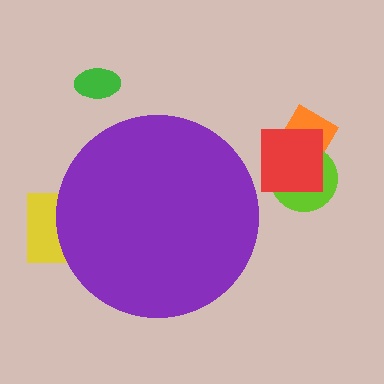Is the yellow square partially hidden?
Yes, the yellow square is partially hidden behind the purple circle.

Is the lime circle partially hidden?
No, the lime circle is fully visible.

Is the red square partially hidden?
No, the red square is fully visible.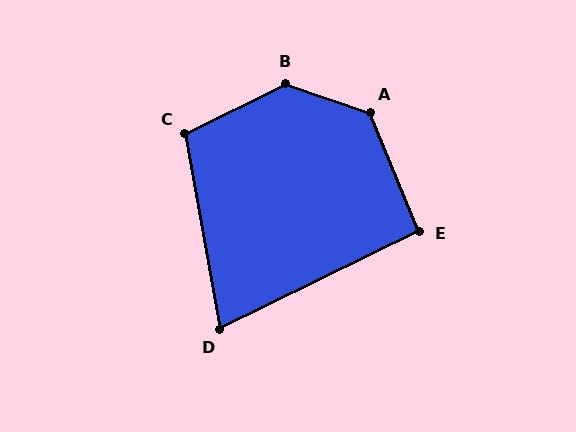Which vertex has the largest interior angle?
B, at approximately 135 degrees.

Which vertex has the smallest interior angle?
D, at approximately 74 degrees.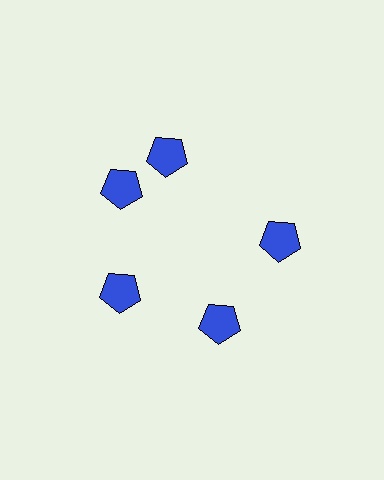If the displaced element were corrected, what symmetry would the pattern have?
It would have 5-fold rotational symmetry — the pattern would map onto itself every 72 degrees.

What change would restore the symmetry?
The symmetry would be restored by rotating it back into even spacing with its neighbors so that all 5 pentagons sit at equal angles and equal distance from the center.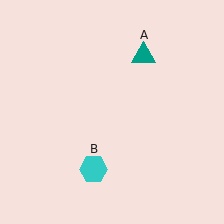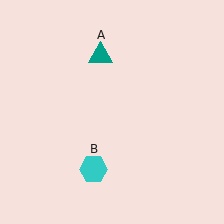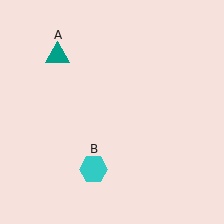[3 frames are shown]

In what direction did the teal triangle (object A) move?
The teal triangle (object A) moved left.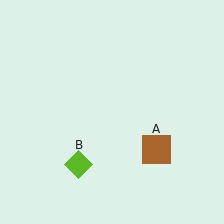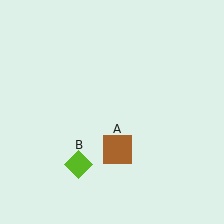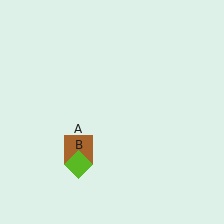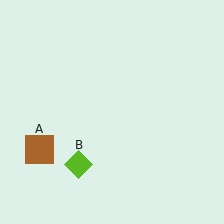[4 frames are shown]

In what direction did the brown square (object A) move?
The brown square (object A) moved left.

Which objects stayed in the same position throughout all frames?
Lime diamond (object B) remained stationary.